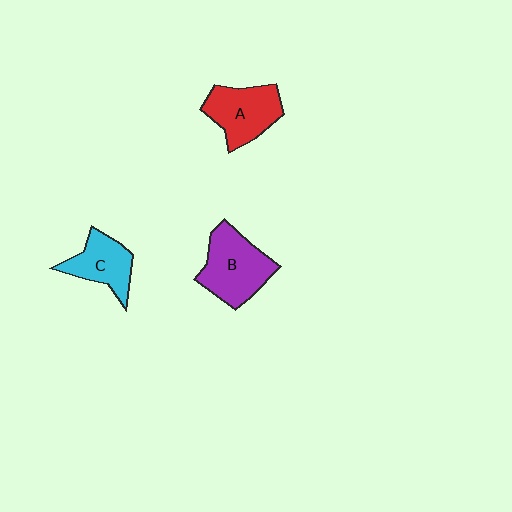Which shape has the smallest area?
Shape C (cyan).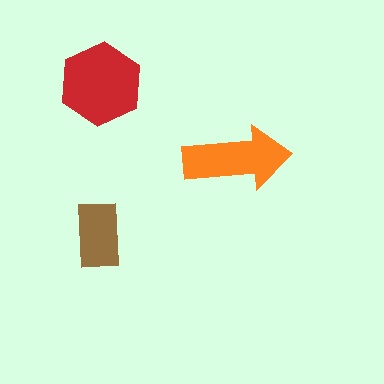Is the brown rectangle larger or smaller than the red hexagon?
Smaller.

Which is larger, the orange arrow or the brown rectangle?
The orange arrow.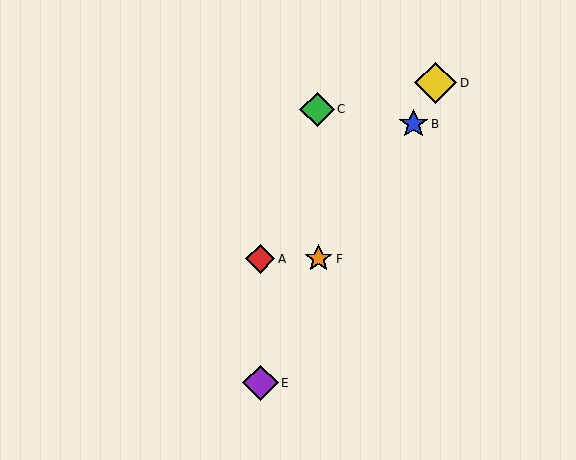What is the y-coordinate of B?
Object B is at y≈124.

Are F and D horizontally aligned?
No, F is at y≈259 and D is at y≈83.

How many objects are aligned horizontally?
2 objects (A, F) are aligned horizontally.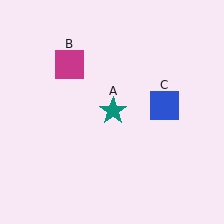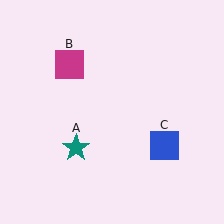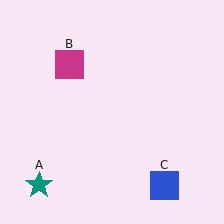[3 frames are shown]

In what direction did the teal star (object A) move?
The teal star (object A) moved down and to the left.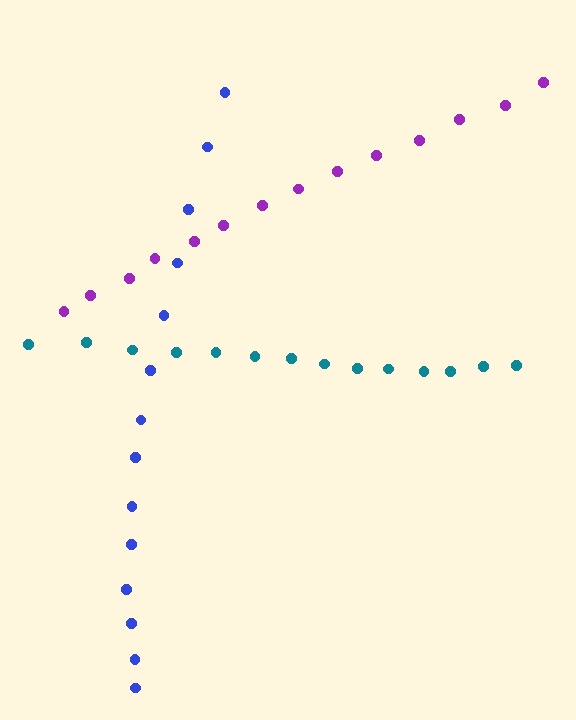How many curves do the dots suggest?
There are 3 distinct paths.